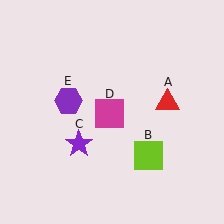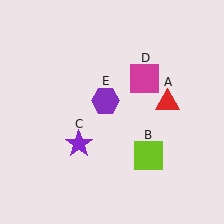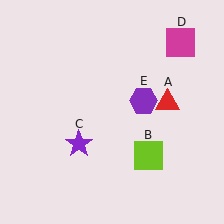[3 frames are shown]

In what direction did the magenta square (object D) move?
The magenta square (object D) moved up and to the right.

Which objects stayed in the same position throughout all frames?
Red triangle (object A) and lime square (object B) and purple star (object C) remained stationary.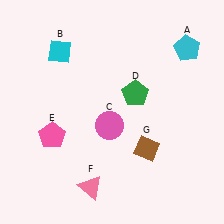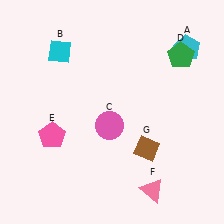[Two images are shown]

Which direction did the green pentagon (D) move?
The green pentagon (D) moved right.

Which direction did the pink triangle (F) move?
The pink triangle (F) moved right.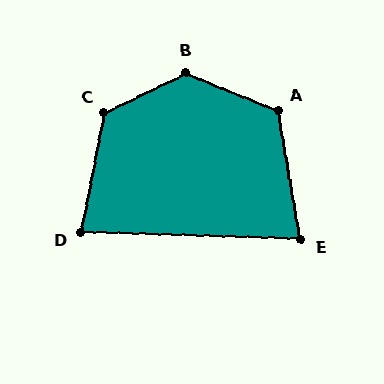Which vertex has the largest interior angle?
B, at approximately 133 degrees.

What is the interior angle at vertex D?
Approximately 81 degrees (acute).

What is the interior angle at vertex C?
Approximately 126 degrees (obtuse).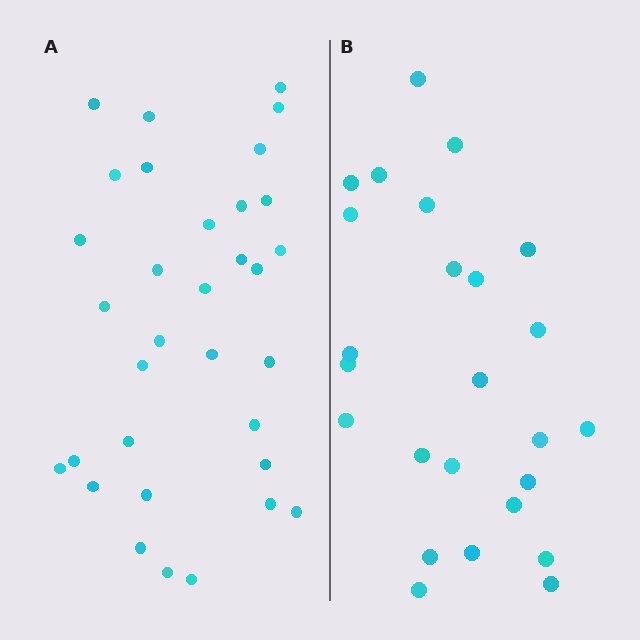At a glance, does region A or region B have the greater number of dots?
Region A (the left region) has more dots.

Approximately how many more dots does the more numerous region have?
Region A has roughly 8 or so more dots than region B.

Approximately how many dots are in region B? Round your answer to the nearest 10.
About 20 dots. (The exact count is 25, which rounds to 20.)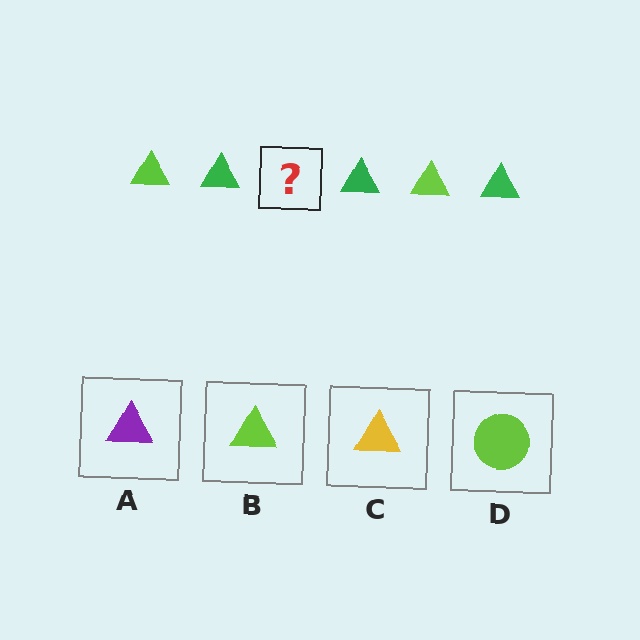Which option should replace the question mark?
Option B.